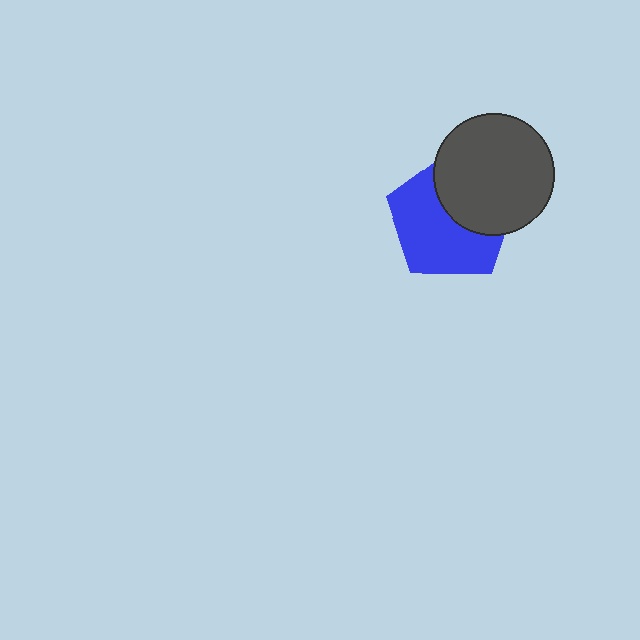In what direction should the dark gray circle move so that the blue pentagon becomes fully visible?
The dark gray circle should move toward the upper-right. That is the shortest direction to clear the overlap and leave the blue pentagon fully visible.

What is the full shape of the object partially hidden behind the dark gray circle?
The partially hidden object is a blue pentagon.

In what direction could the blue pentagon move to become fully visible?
The blue pentagon could move toward the lower-left. That would shift it out from behind the dark gray circle entirely.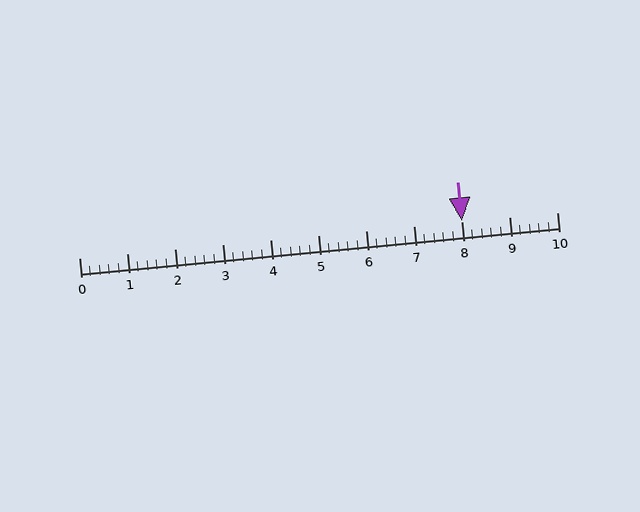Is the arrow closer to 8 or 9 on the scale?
The arrow is closer to 8.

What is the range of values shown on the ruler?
The ruler shows values from 0 to 10.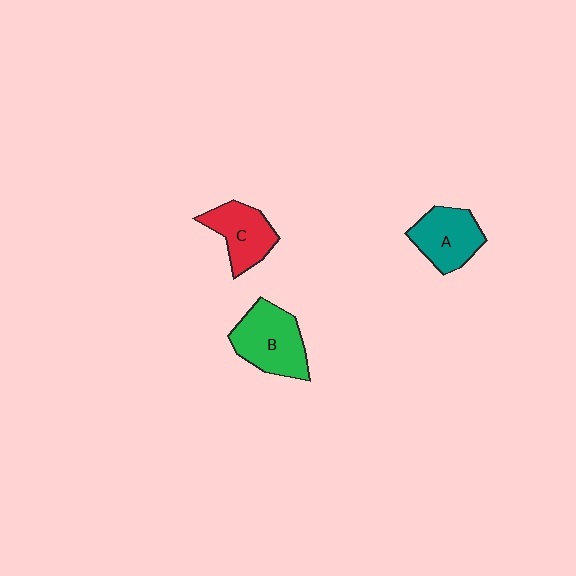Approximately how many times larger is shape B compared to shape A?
Approximately 1.2 times.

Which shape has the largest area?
Shape B (green).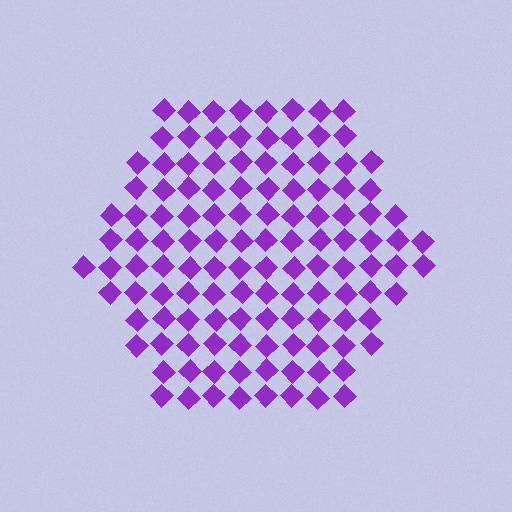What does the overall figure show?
The overall figure shows a hexagon.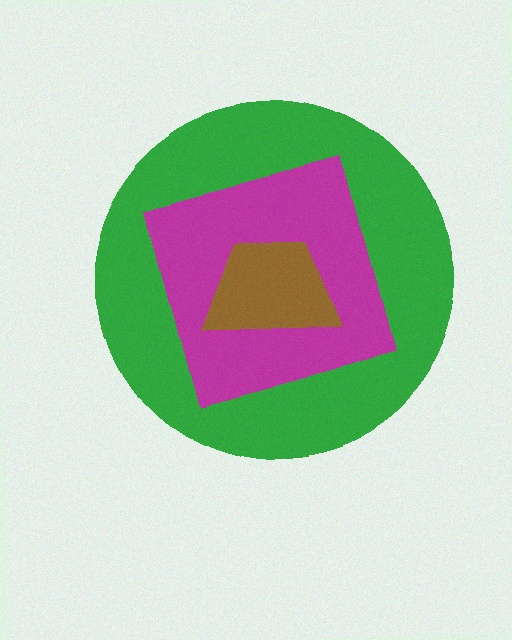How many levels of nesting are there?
3.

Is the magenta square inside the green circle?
Yes.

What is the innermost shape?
The brown trapezoid.